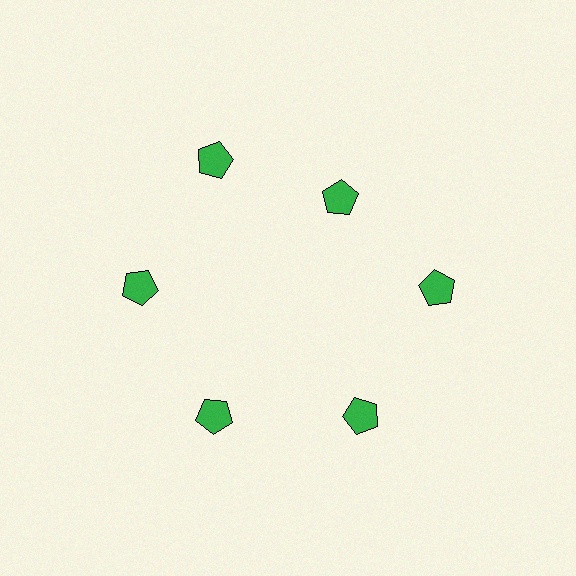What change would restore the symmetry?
The symmetry would be restored by moving it outward, back onto the ring so that all 6 pentagons sit at equal angles and equal distance from the center.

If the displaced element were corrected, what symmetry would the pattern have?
It would have 6-fold rotational symmetry — the pattern would map onto itself every 60 degrees.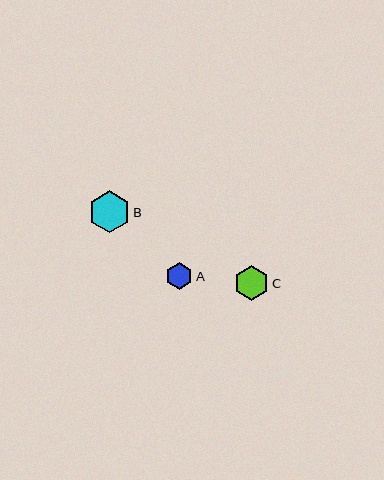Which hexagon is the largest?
Hexagon B is the largest with a size of approximately 42 pixels.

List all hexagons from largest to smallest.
From largest to smallest: B, C, A.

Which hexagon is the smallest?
Hexagon A is the smallest with a size of approximately 27 pixels.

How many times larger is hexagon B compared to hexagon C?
Hexagon B is approximately 1.2 times the size of hexagon C.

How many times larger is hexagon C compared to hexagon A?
Hexagon C is approximately 1.3 times the size of hexagon A.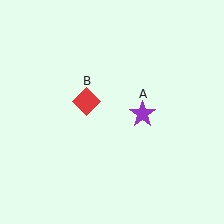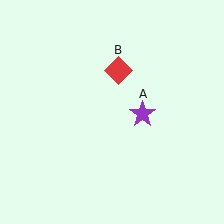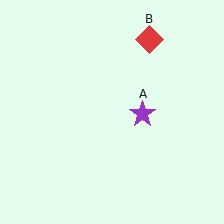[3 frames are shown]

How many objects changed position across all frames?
1 object changed position: red diamond (object B).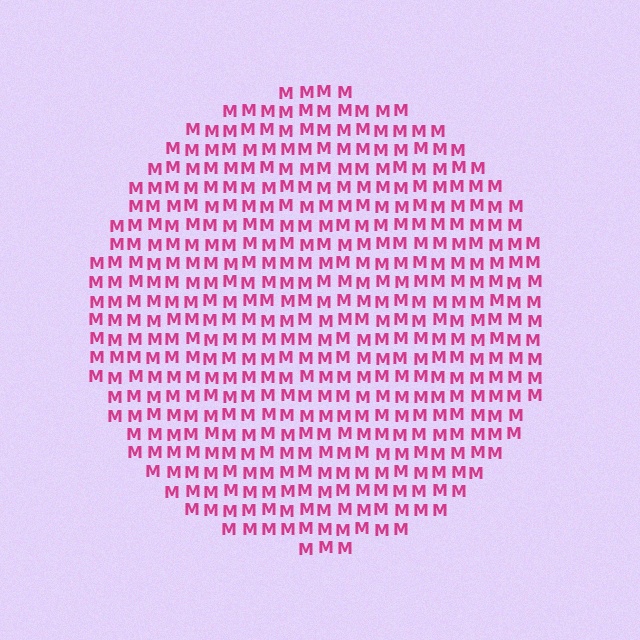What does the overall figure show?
The overall figure shows a circle.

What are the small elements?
The small elements are letter M's.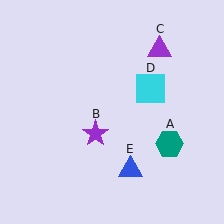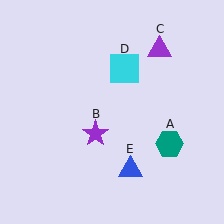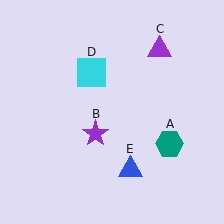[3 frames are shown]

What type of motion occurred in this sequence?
The cyan square (object D) rotated counterclockwise around the center of the scene.